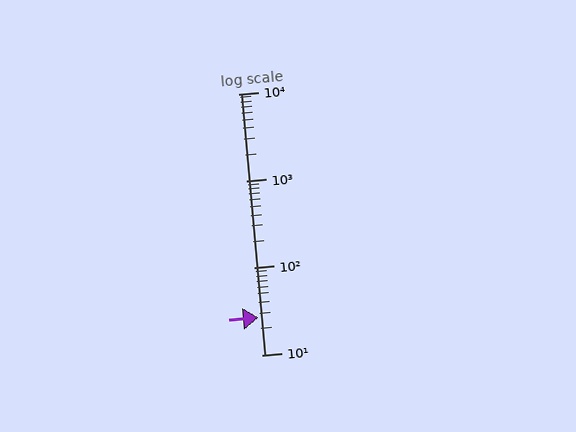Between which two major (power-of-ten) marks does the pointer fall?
The pointer is between 10 and 100.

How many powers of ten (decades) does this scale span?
The scale spans 3 decades, from 10 to 10000.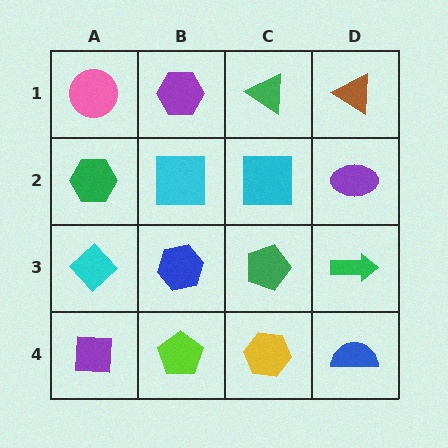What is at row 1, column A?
A pink circle.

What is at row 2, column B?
A cyan square.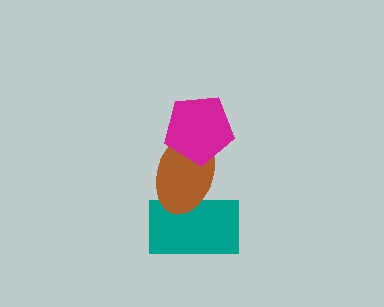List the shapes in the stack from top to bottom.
From top to bottom: the magenta pentagon, the brown ellipse, the teal rectangle.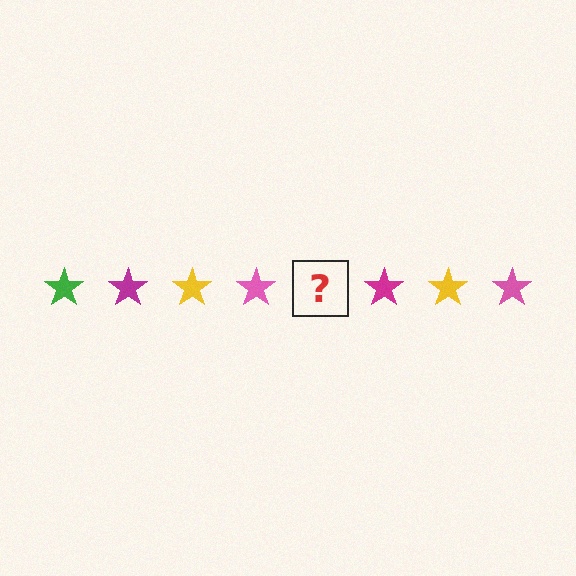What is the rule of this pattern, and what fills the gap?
The rule is that the pattern cycles through green, magenta, yellow, pink stars. The gap should be filled with a green star.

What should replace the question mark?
The question mark should be replaced with a green star.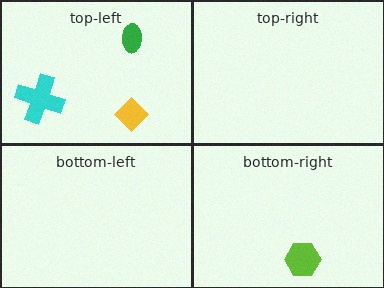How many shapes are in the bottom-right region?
1.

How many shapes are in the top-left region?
3.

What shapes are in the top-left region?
The cyan cross, the green ellipse, the yellow diamond.